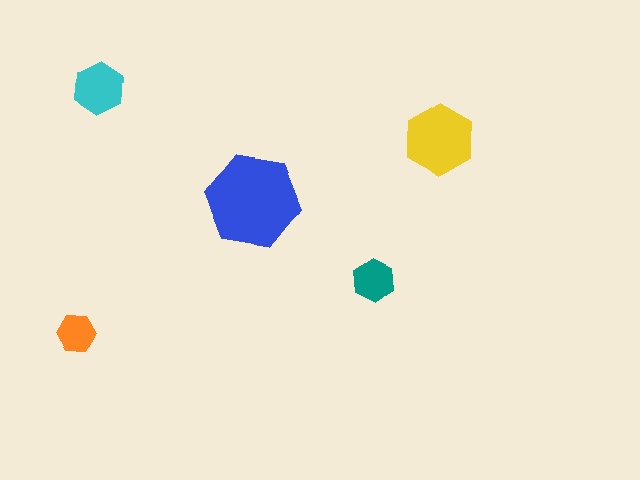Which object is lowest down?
The orange hexagon is bottommost.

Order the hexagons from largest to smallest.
the blue one, the yellow one, the cyan one, the teal one, the orange one.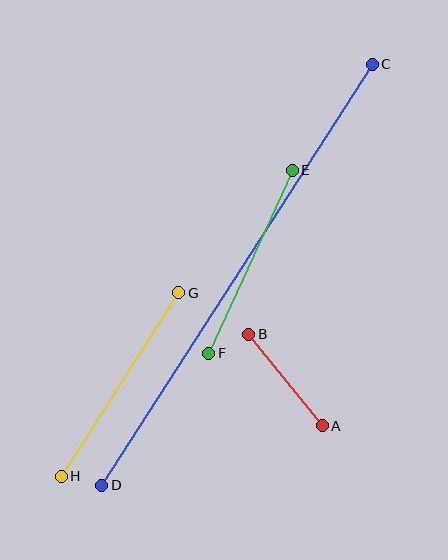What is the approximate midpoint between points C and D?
The midpoint is at approximately (237, 275) pixels.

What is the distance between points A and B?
The distance is approximately 118 pixels.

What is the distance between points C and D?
The distance is approximately 500 pixels.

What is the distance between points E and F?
The distance is approximately 201 pixels.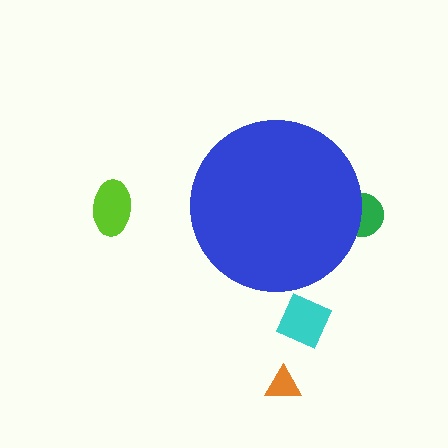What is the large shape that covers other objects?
A blue circle.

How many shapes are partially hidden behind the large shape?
1 shape is partially hidden.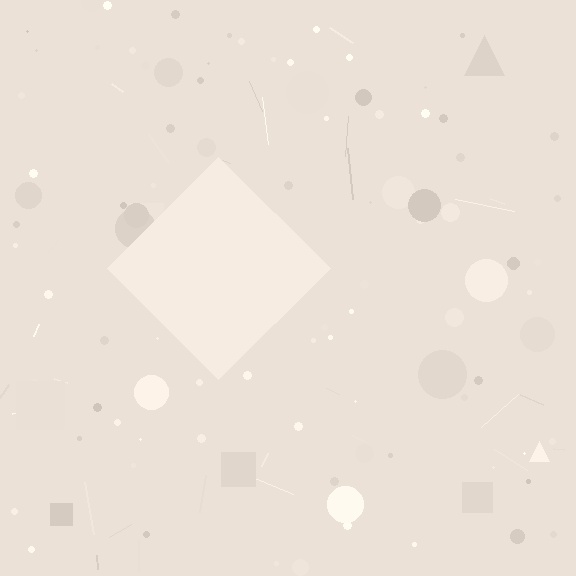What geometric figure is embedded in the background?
A diamond is embedded in the background.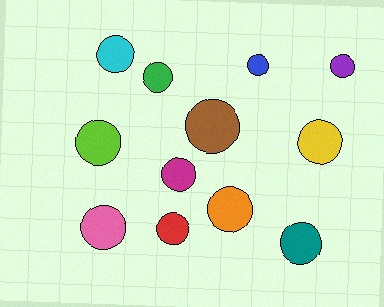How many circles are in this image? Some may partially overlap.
There are 12 circles.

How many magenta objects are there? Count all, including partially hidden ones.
There is 1 magenta object.